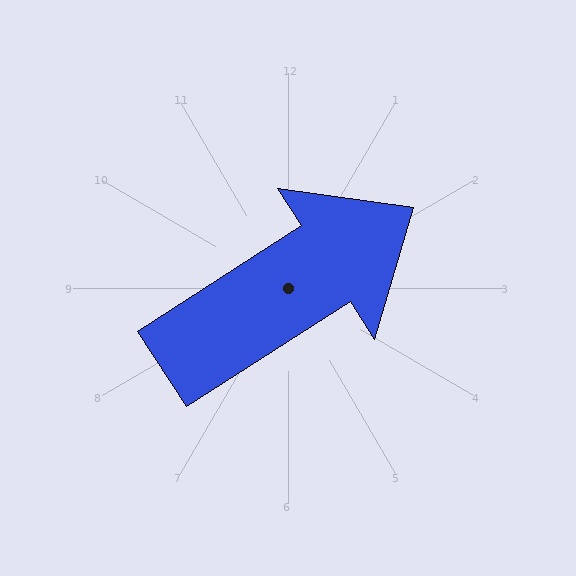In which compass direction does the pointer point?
Northeast.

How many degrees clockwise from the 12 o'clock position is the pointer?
Approximately 57 degrees.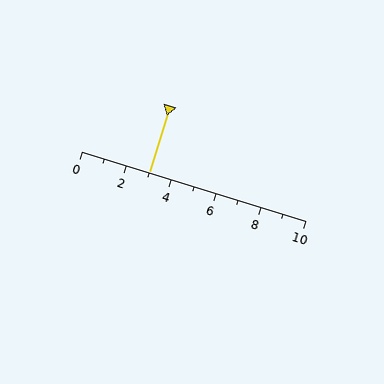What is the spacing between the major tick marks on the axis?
The major ticks are spaced 2 apart.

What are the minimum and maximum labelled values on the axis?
The axis runs from 0 to 10.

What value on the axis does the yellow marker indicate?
The marker indicates approximately 3.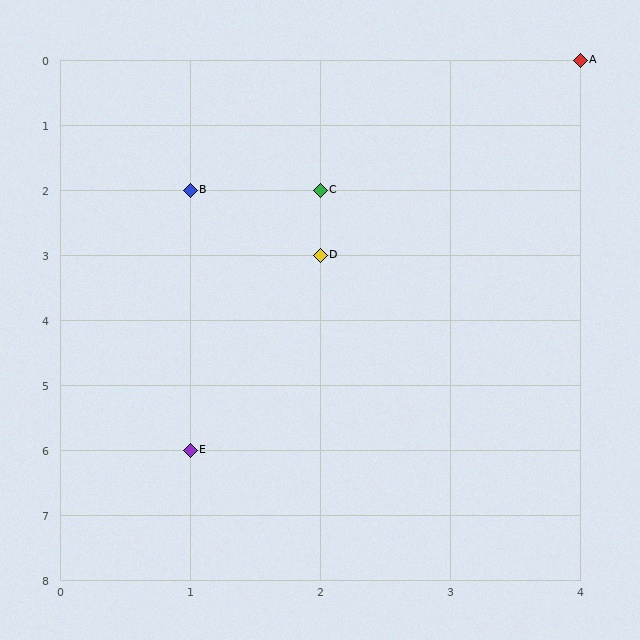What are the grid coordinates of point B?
Point B is at grid coordinates (1, 2).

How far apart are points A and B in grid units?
Points A and B are 3 columns and 2 rows apart (about 3.6 grid units diagonally).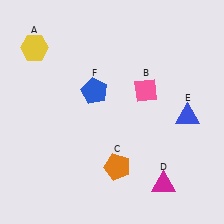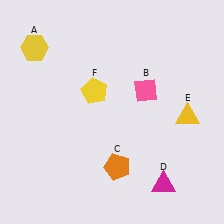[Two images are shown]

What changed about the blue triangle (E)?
In Image 1, E is blue. In Image 2, it changed to yellow.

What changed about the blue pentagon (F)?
In Image 1, F is blue. In Image 2, it changed to yellow.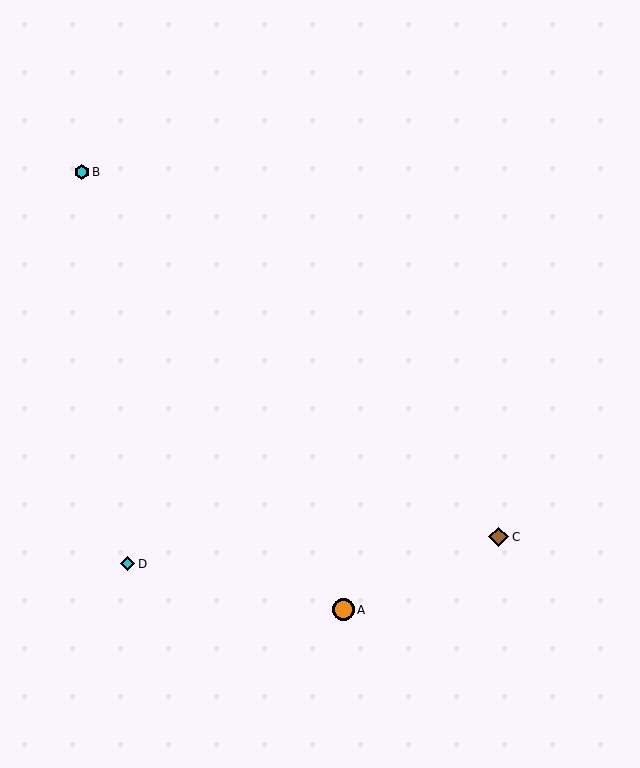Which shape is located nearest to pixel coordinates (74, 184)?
The cyan hexagon (labeled B) at (82, 172) is nearest to that location.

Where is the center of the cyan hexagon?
The center of the cyan hexagon is at (82, 172).